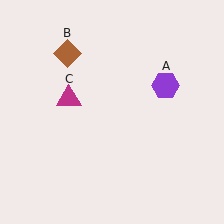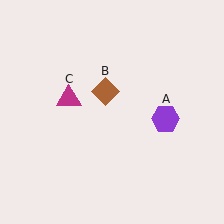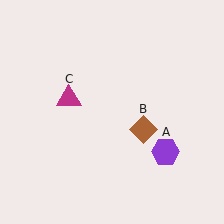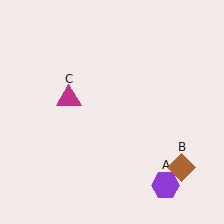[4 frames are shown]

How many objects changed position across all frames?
2 objects changed position: purple hexagon (object A), brown diamond (object B).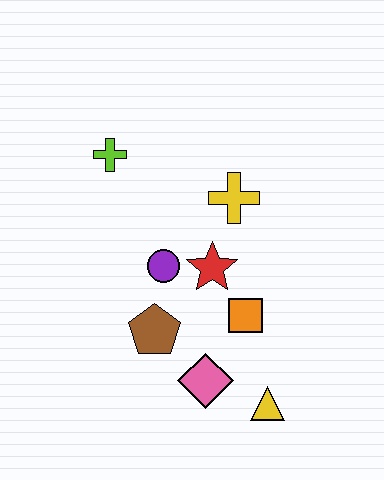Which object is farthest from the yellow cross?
The yellow triangle is farthest from the yellow cross.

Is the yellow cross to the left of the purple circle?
No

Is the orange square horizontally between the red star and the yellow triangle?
Yes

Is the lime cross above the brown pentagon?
Yes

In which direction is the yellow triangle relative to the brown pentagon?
The yellow triangle is to the right of the brown pentagon.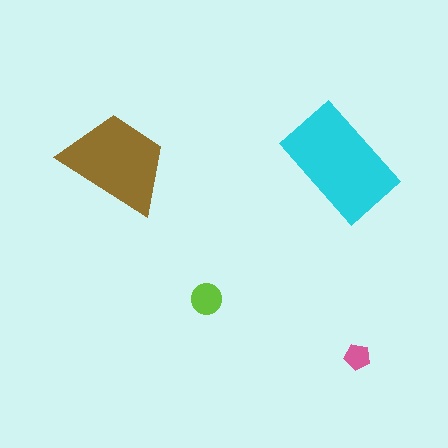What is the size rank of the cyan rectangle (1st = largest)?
1st.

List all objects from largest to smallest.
The cyan rectangle, the brown trapezoid, the lime circle, the pink pentagon.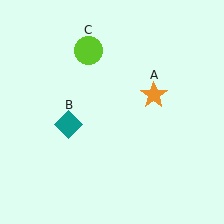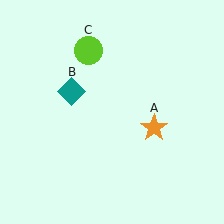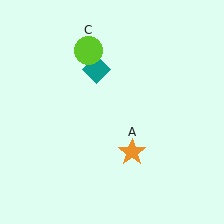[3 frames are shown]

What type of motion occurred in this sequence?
The orange star (object A), teal diamond (object B) rotated clockwise around the center of the scene.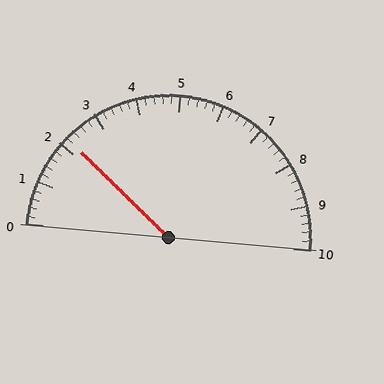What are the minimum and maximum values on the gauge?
The gauge ranges from 0 to 10.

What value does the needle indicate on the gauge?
The needle indicates approximately 2.2.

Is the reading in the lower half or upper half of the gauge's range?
The reading is in the lower half of the range (0 to 10).